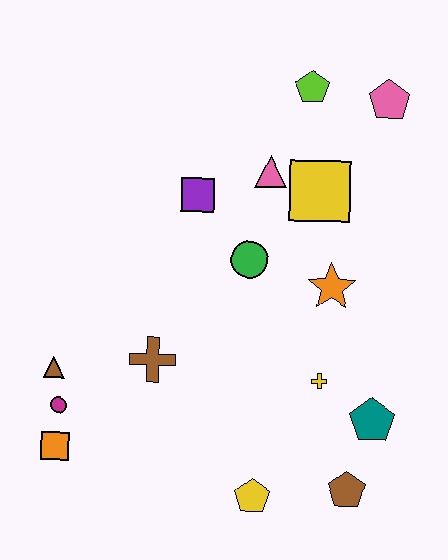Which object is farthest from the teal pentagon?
The lime pentagon is farthest from the teal pentagon.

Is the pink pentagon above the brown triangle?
Yes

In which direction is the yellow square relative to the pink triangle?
The yellow square is to the right of the pink triangle.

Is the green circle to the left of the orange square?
No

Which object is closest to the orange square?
The magenta circle is closest to the orange square.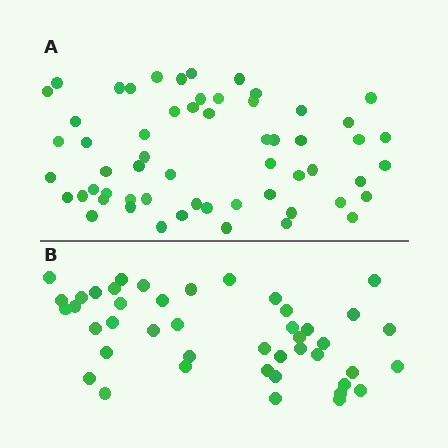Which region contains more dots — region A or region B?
Region A (the top region) has more dots.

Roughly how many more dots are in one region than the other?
Region A has approximately 15 more dots than region B.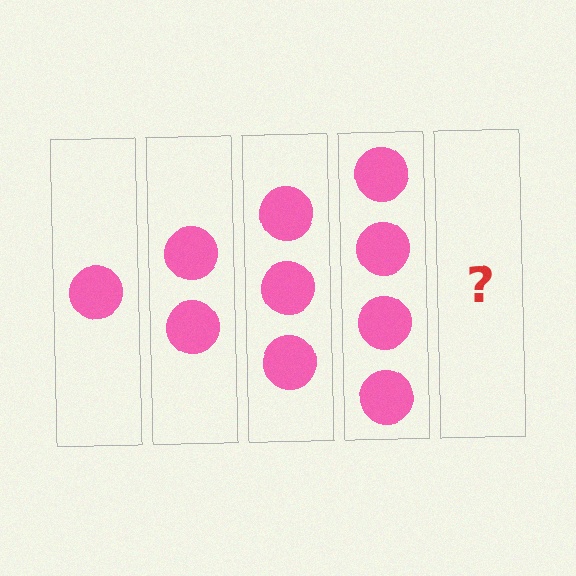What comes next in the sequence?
The next element should be 5 circles.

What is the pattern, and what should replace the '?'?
The pattern is that each step adds one more circle. The '?' should be 5 circles.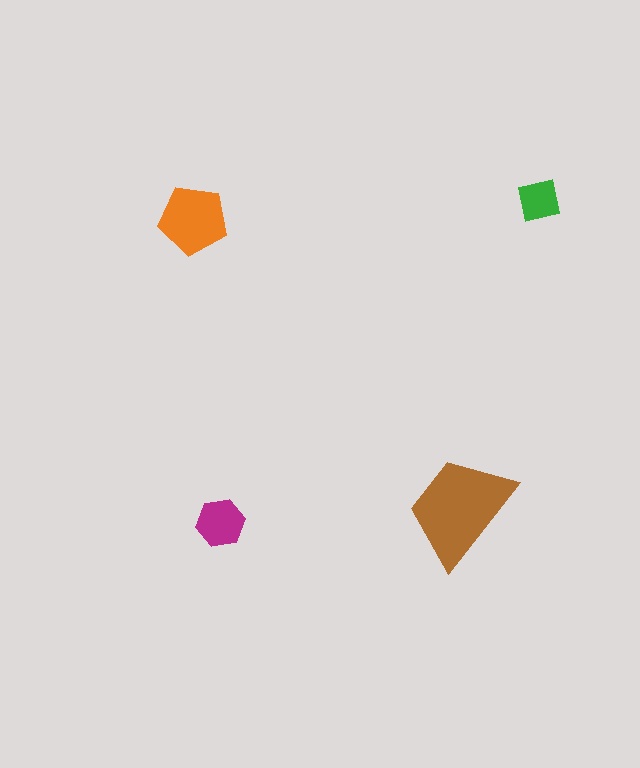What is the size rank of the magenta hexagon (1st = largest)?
3rd.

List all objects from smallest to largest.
The green square, the magenta hexagon, the orange pentagon, the brown trapezoid.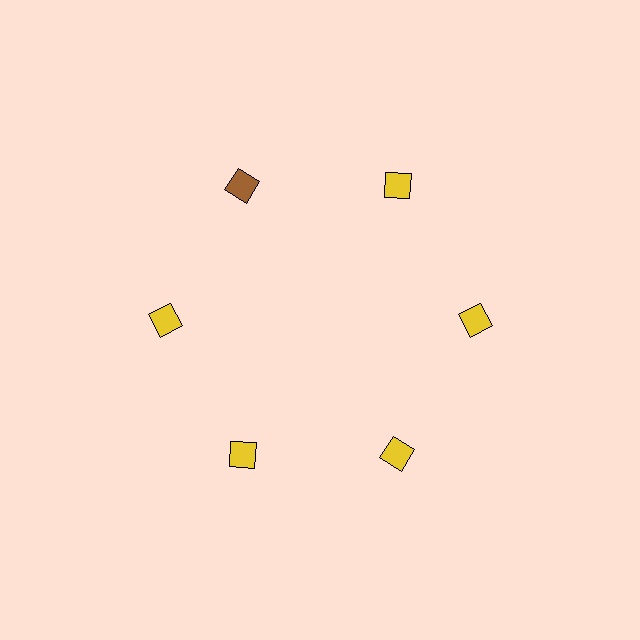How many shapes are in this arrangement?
There are 6 shapes arranged in a ring pattern.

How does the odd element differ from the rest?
It has a different color: brown instead of yellow.